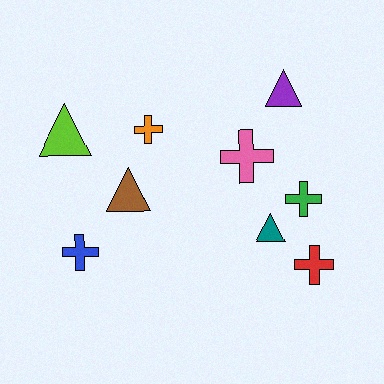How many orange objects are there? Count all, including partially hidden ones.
There is 1 orange object.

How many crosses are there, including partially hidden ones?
There are 5 crosses.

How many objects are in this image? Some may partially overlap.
There are 9 objects.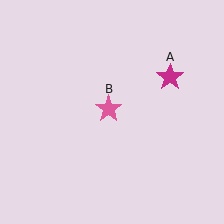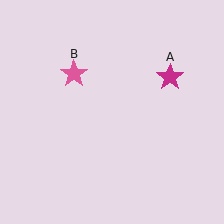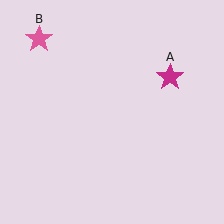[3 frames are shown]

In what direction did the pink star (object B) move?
The pink star (object B) moved up and to the left.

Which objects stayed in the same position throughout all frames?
Magenta star (object A) remained stationary.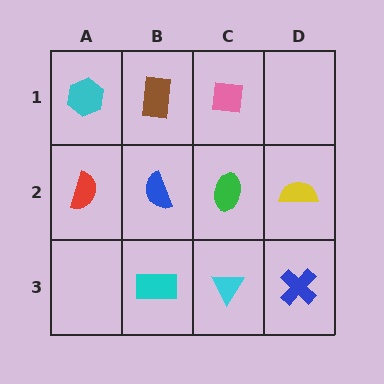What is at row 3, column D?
A blue cross.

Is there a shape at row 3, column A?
No, that cell is empty.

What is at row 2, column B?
A blue semicircle.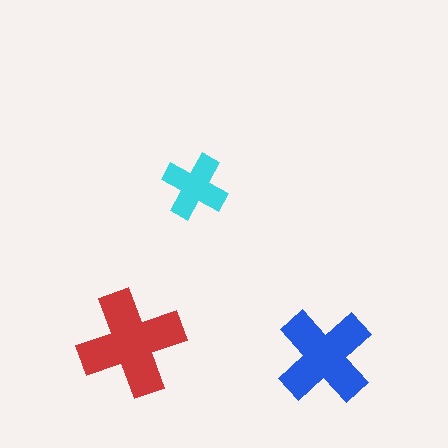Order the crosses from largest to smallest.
the red one, the blue one, the cyan one.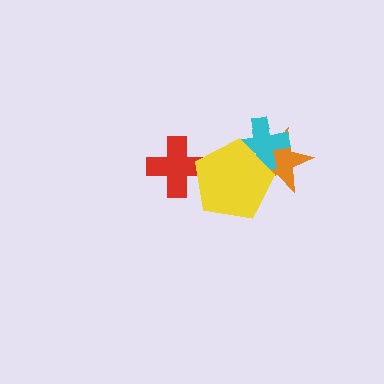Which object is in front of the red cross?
The yellow pentagon is in front of the red cross.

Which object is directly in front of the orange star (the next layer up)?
The cyan cross is directly in front of the orange star.